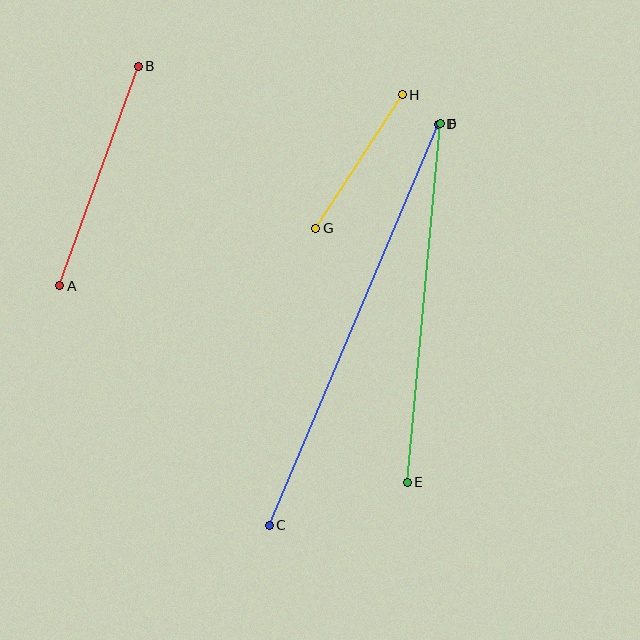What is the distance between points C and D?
The distance is approximately 435 pixels.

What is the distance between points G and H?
The distance is approximately 159 pixels.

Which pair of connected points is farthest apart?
Points C and D are farthest apart.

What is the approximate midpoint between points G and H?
The midpoint is at approximately (359, 161) pixels.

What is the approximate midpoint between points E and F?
The midpoint is at approximately (424, 303) pixels.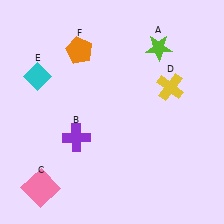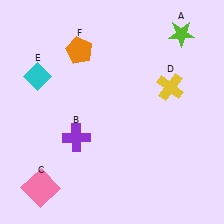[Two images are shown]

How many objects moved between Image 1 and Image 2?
1 object moved between the two images.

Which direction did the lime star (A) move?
The lime star (A) moved right.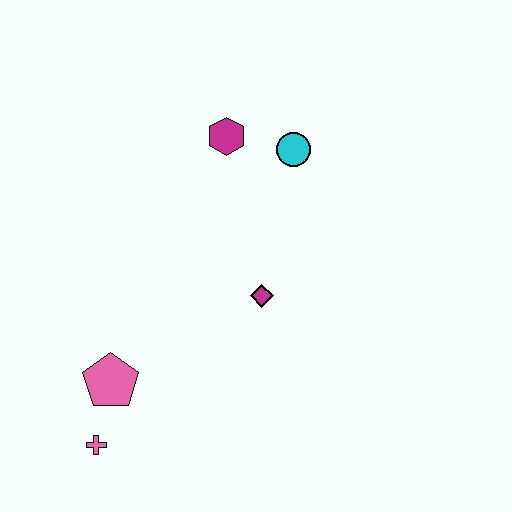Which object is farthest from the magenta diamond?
The pink cross is farthest from the magenta diamond.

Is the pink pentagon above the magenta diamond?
No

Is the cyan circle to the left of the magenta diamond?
No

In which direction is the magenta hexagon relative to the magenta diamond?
The magenta hexagon is above the magenta diamond.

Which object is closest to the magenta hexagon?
The cyan circle is closest to the magenta hexagon.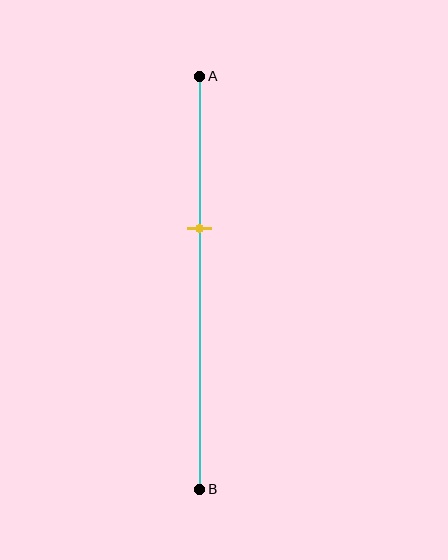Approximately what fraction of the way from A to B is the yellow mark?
The yellow mark is approximately 35% of the way from A to B.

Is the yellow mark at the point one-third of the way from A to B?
No, the mark is at about 35% from A, not at the 33% one-third point.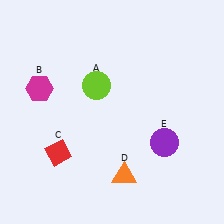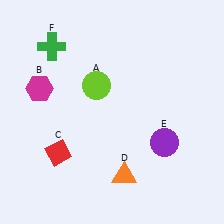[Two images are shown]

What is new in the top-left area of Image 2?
A green cross (F) was added in the top-left area of Image 2.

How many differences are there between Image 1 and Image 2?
There is 1 difference between the two images.